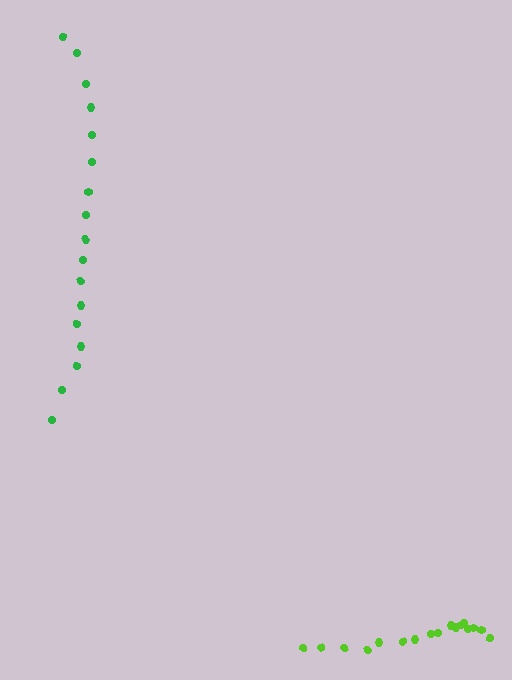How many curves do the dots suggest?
There are 2 distinct paths.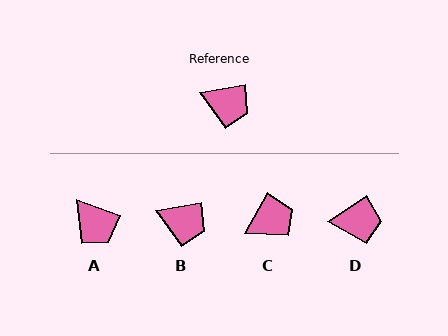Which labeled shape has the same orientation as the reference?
B.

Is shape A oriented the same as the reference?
No, it is off by about 30 degrees.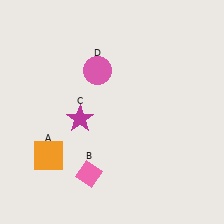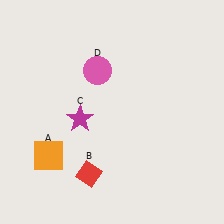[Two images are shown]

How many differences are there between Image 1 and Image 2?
There is 1 difference between the two images.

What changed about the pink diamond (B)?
In Image 1, B is pink. In Image 2, it changed to red.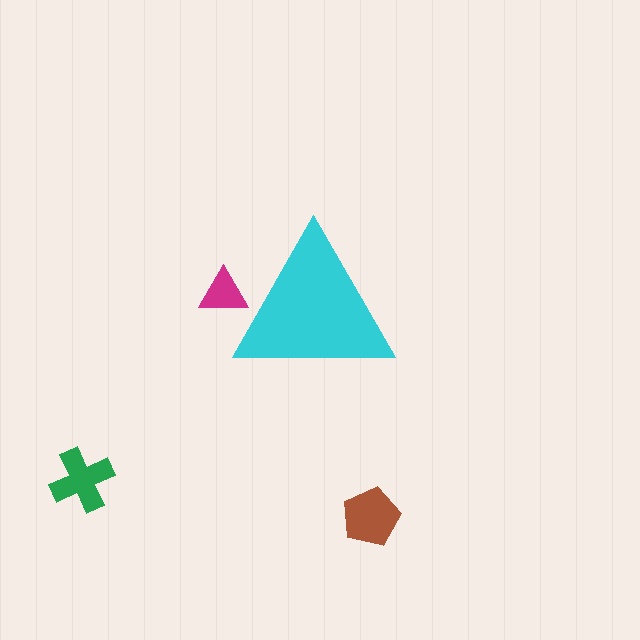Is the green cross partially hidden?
No, the green cross is fully visible.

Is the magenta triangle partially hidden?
Yes, the magenta triangle is partially hidden behind the cyan triangle.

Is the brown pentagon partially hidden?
No, the brown pentagon is fully visible.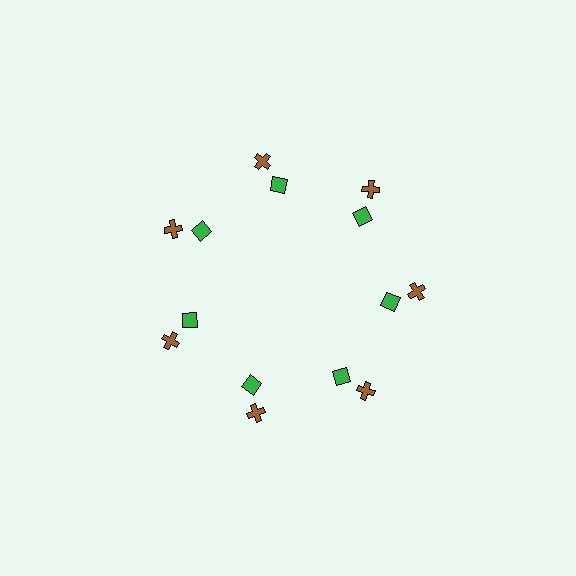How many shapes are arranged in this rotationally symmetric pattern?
There are 14 shapes, arranged in 7 groups of 2.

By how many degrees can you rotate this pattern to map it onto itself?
The pattern maps onto itself every 51 degrees of rotation.